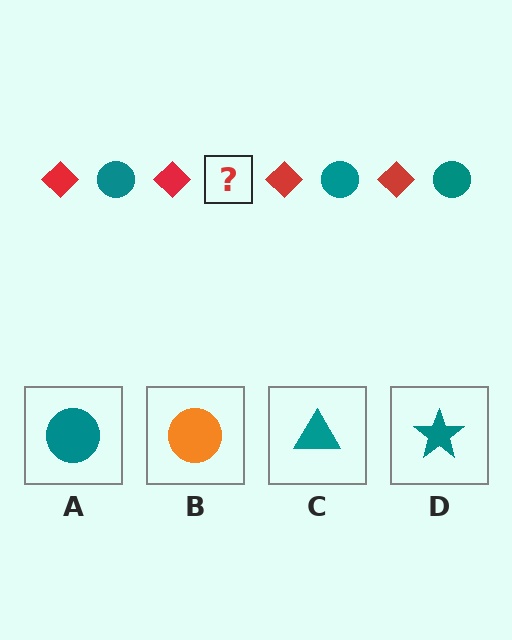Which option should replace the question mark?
Option A.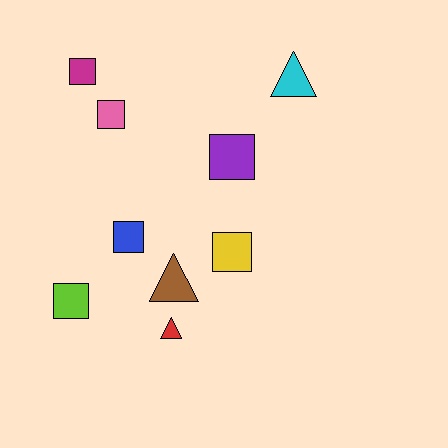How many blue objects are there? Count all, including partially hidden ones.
There is 1 blue object.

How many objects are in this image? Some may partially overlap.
There are 9 objects.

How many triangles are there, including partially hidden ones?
There are 3 triangles.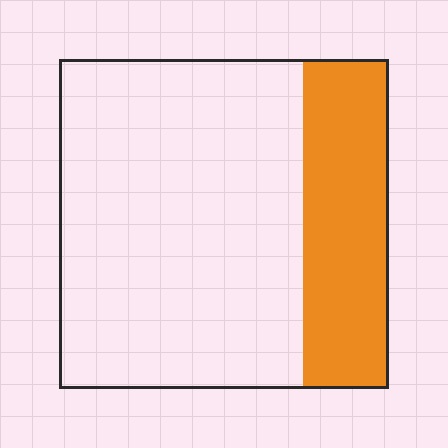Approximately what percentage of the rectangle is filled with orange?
Approximately 25%.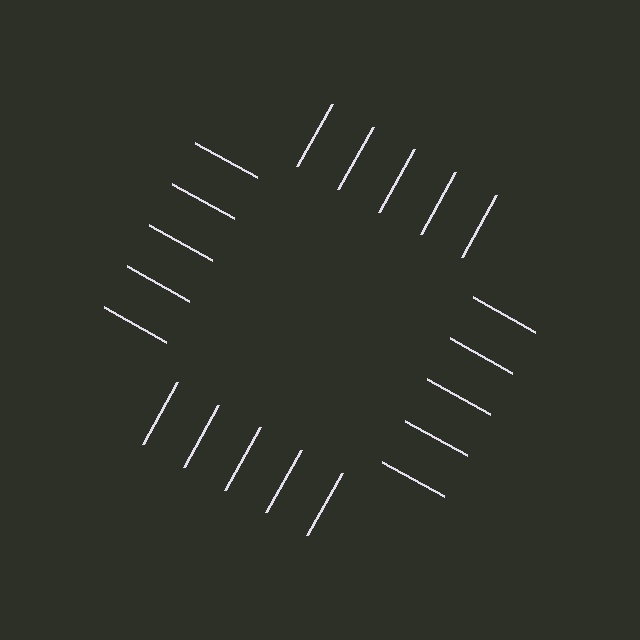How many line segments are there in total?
20 — 5 along each of the 4 edges.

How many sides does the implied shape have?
4 sides — the line-ends trace a square.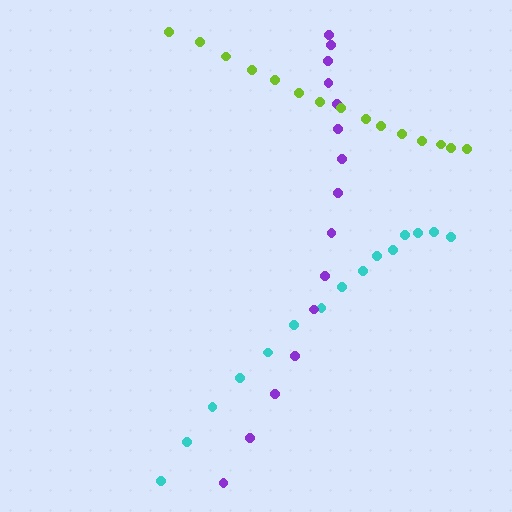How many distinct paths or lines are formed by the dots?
There are 3 distinct paths.